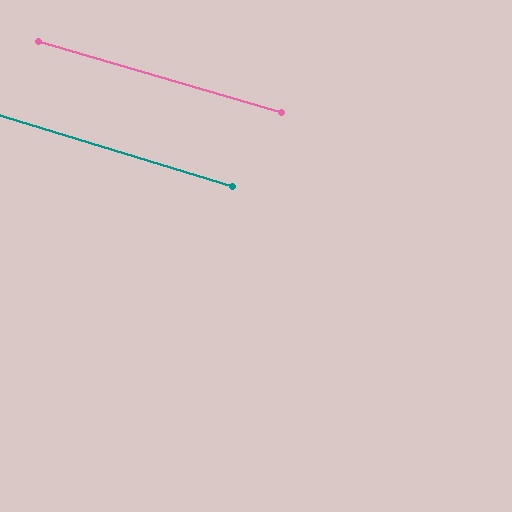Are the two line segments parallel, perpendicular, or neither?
Parallel — their directions differ by only 0.8°.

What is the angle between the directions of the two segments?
Approximately 1 degree.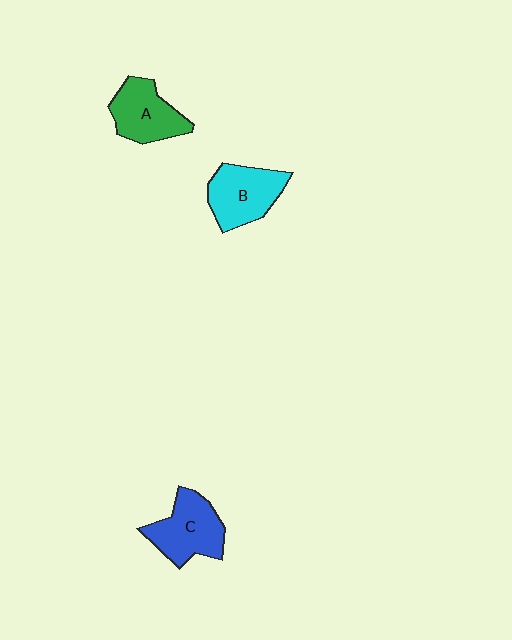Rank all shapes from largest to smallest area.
From largest to smallest: C (blue), B (cyan), A (green).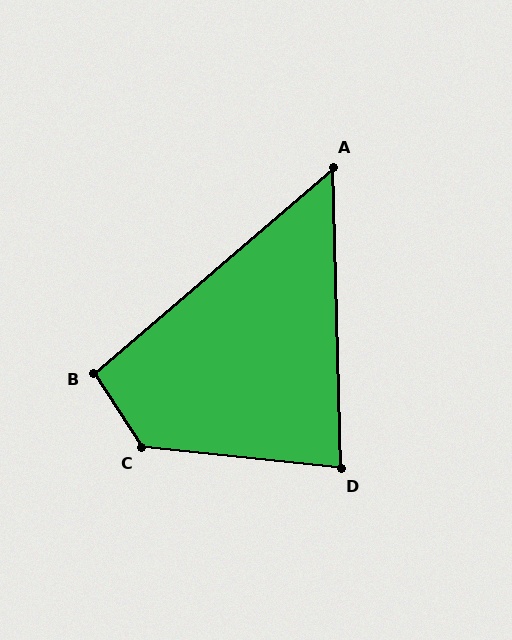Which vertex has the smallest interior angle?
A, at approximately 51 degrees.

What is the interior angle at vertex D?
Approximately 83 degrees (acute).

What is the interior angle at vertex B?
Approximately 97 degrees (obtuse).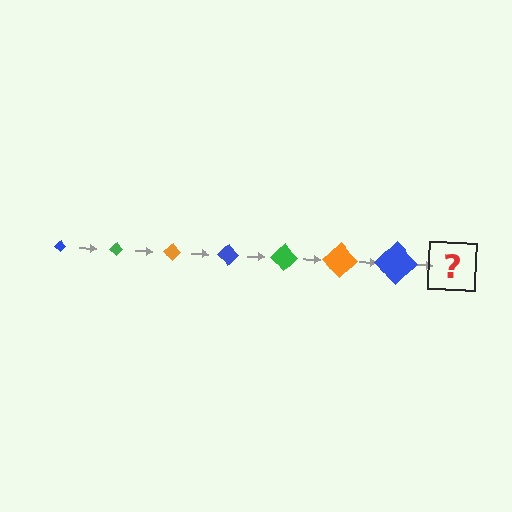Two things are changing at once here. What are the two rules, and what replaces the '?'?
The two rules are that the diamond grows larger each step and the color cycles through blue, green, and orange. The '?' should be a green diamond, larger than the previous one.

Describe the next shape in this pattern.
It should be a green diamond, larger than the previous one.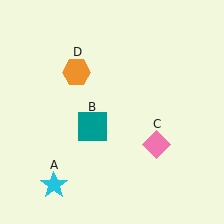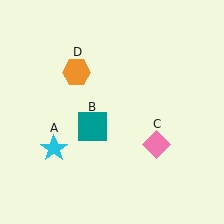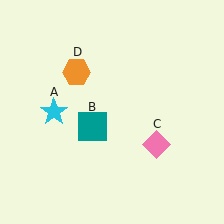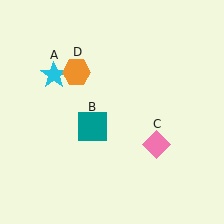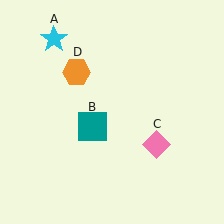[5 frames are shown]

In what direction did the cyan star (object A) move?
The cyan star (object A) moved up.